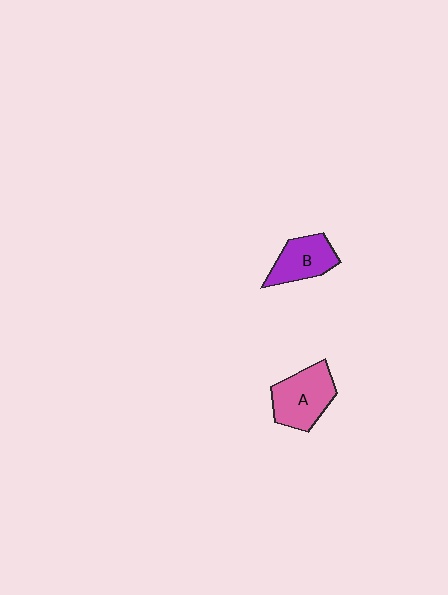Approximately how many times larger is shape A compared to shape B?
Approximately 1.3 times.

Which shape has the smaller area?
Shape B (purple).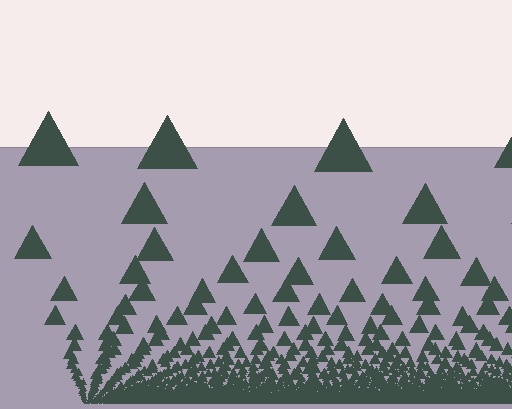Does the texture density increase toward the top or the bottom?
Density increases toward the bottom.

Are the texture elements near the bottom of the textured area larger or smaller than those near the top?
Smaller. The gradient is inverted — elements near the bottom are smaller and denser.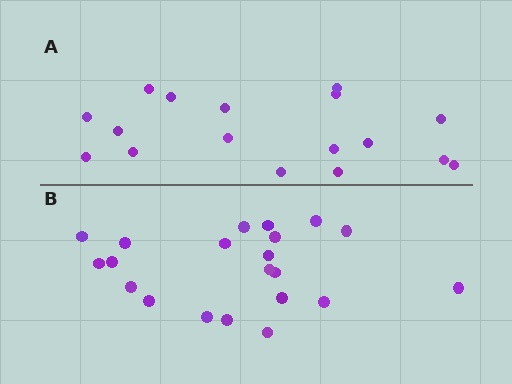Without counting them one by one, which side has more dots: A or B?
Region B (the bottom region) has more dots.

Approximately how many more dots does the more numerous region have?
Region B has about 4 more dots than region A.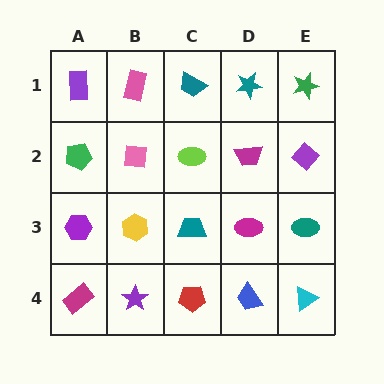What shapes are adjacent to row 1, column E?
A purple diamond (row 2, column E), a teal star (row 1, column D).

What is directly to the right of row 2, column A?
A pink square.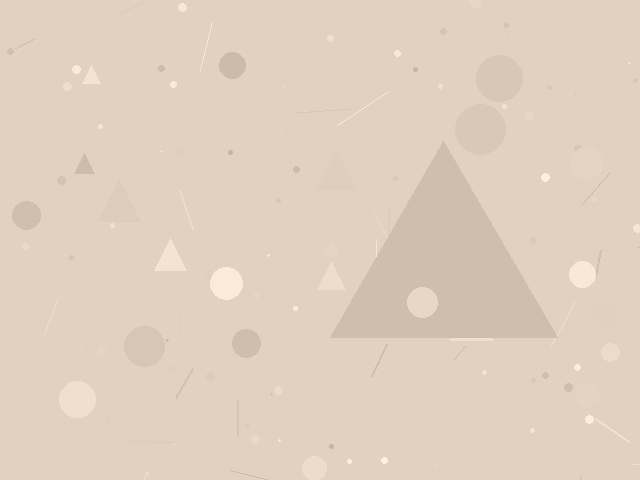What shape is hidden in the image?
A triangle is hidden in the image.